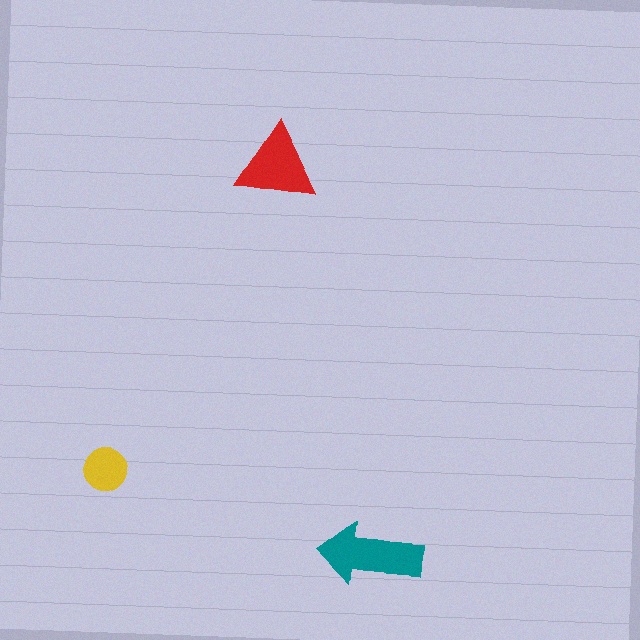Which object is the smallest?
The yellow circle.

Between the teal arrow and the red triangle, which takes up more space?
The teal arrow.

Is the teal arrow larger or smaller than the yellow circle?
Larger.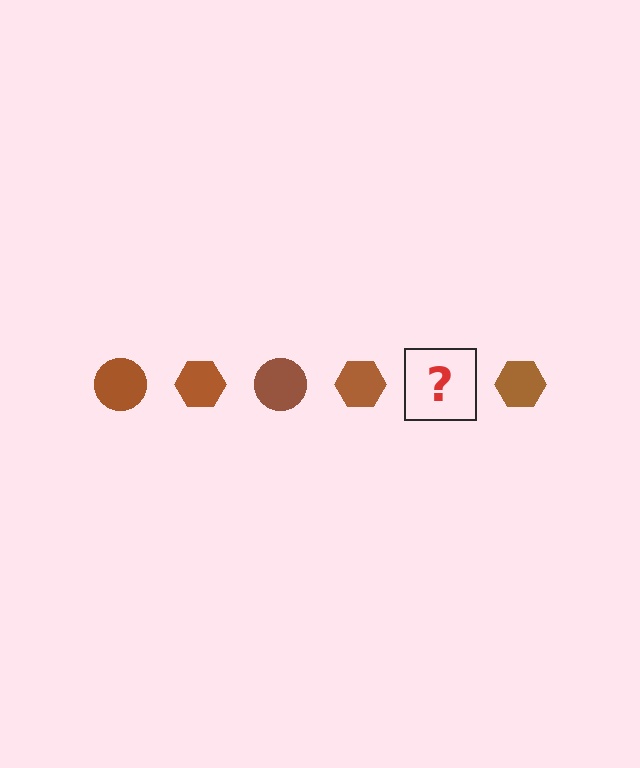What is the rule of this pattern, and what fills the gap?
The rule is that the pattern cycles through circle, hexagon shapes in brown. The gap should be filled with a brown circle.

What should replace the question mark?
The question mark should be replaced with a brown circle.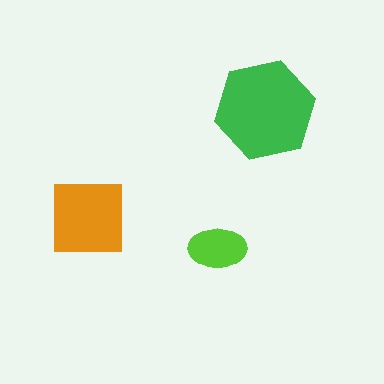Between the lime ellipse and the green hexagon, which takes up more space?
The green hexagon.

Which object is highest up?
The green hexagon is topmost.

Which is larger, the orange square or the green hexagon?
The green hexagon.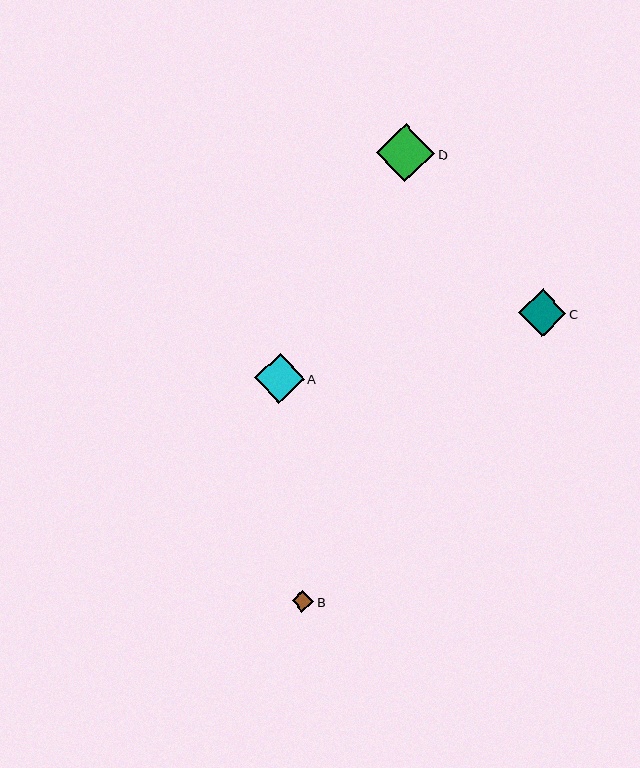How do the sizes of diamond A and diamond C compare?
Diamond A and diamond C are approximately the same size.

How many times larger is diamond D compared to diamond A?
Diamond D is approximately 1.2 times the size of diamond A.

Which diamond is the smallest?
Diamond B is the smallest with a size of approximately 22 pixels.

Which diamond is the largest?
Diamond D is the largest with a size of approximately 58 pixels.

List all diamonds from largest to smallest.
From largest to smallest: D, A, C, B.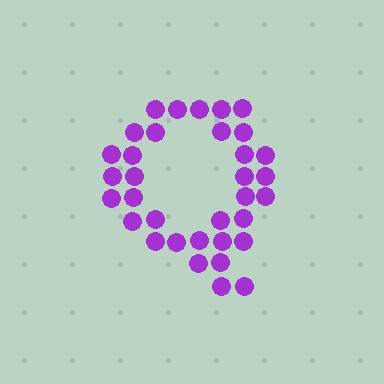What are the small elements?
The small elements are circles.